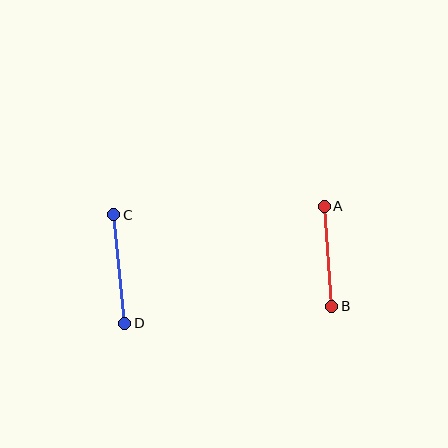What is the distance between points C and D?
The distance is approximately 109 pixels.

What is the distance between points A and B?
The distance is approximately 100 pixels.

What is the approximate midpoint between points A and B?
The midpoint is at approximately (328, 256) pixels.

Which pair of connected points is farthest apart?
Points C and D are farthest apart.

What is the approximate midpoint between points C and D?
The midpoint is at approximately (119, 269) pixels.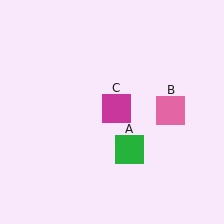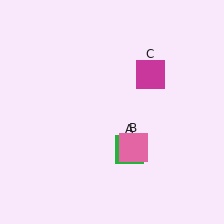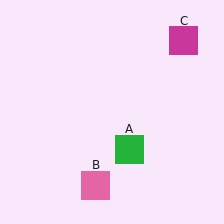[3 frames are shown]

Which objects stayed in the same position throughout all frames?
Green square (object A) remained stationary.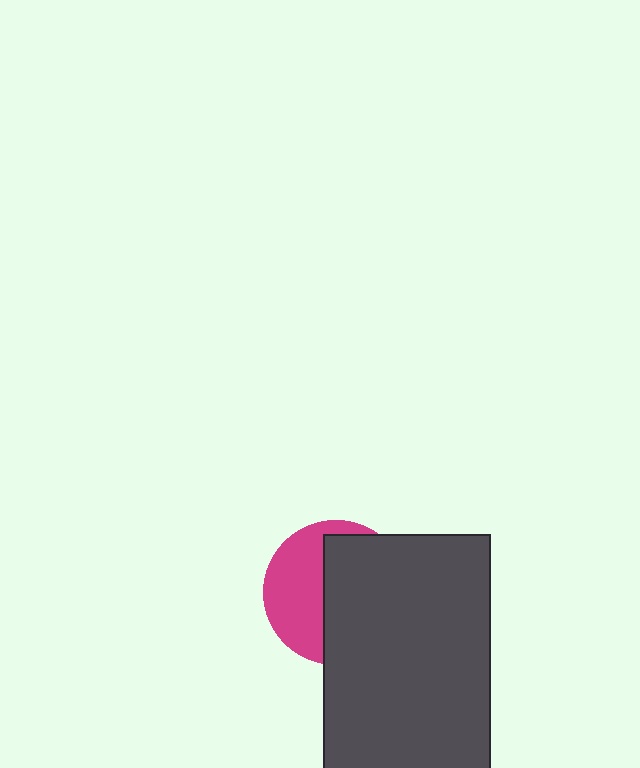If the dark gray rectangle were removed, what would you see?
You would see the complete magenta circle.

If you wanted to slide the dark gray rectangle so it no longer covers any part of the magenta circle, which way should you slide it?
Slide it right — that is the most direct way to separate the two shapes.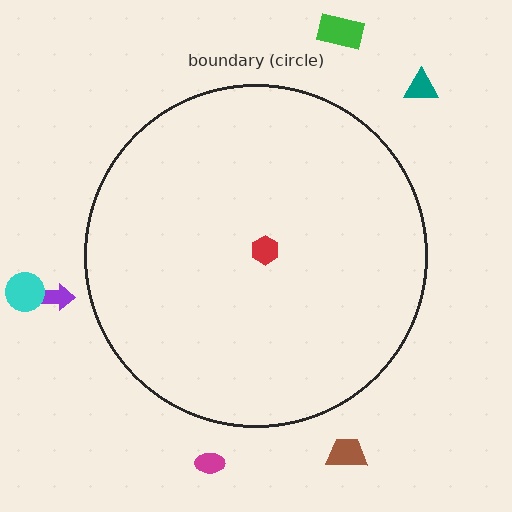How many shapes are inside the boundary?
1 inside, 6 outside.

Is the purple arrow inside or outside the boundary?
Outside.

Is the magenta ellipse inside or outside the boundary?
Outside.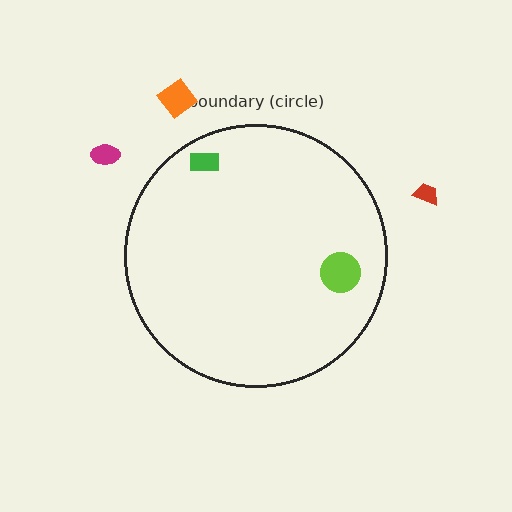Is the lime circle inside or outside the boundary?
Inside.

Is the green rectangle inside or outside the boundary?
Inside.